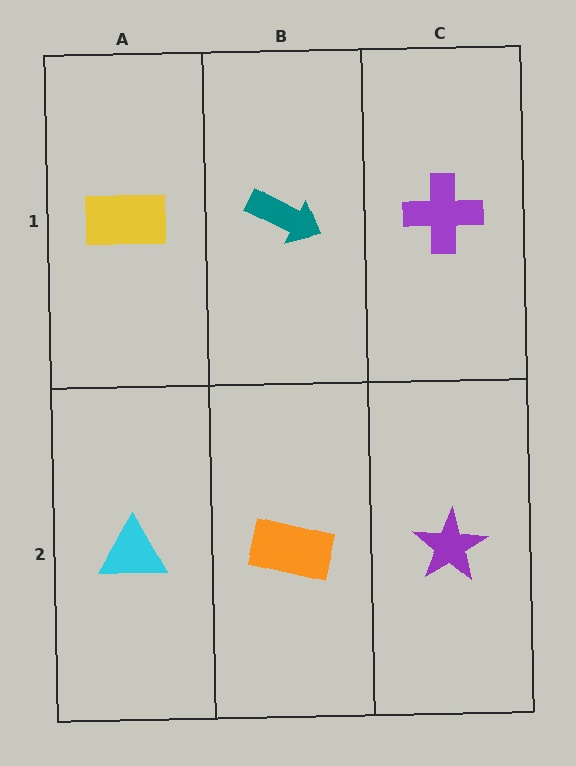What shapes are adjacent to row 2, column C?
A purple cross (row 1, column C), an orange rectangle (row 2, column B).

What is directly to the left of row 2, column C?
An orange rectangle.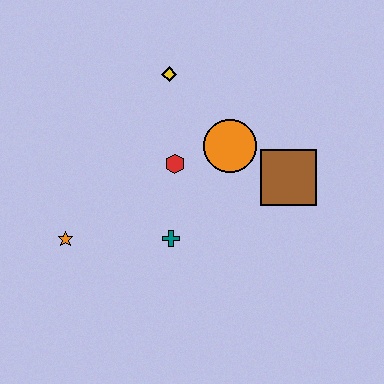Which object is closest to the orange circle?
The red hexagon is closest to the orange circle.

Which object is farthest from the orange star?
The brown square is farthest from the orange star.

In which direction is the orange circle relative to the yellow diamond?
The orange circle is below the yellow diamond.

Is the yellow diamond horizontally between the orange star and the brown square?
Yes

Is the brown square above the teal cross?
Yes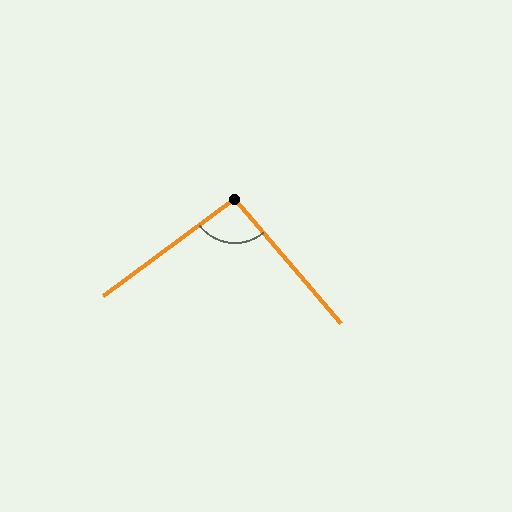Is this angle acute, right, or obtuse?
It is approximately a right angle.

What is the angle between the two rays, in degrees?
Approximately 94 degrees.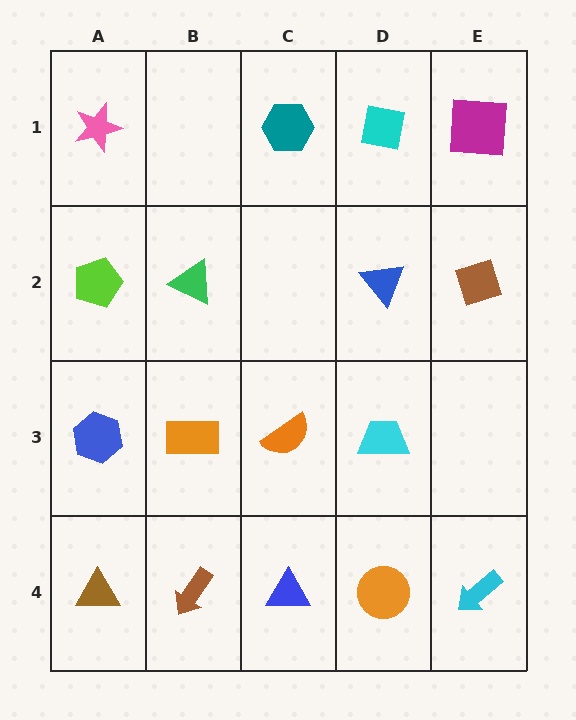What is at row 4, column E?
A cyan arrow.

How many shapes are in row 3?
4 shapes.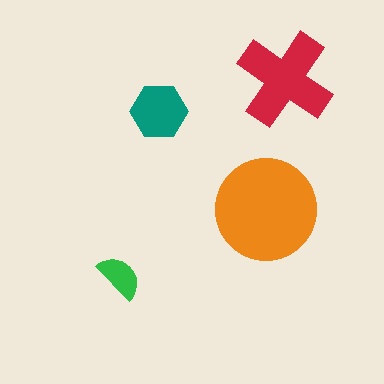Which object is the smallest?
The green semicircle.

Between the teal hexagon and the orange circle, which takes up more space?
The orange circle.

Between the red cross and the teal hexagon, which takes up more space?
The red cross.